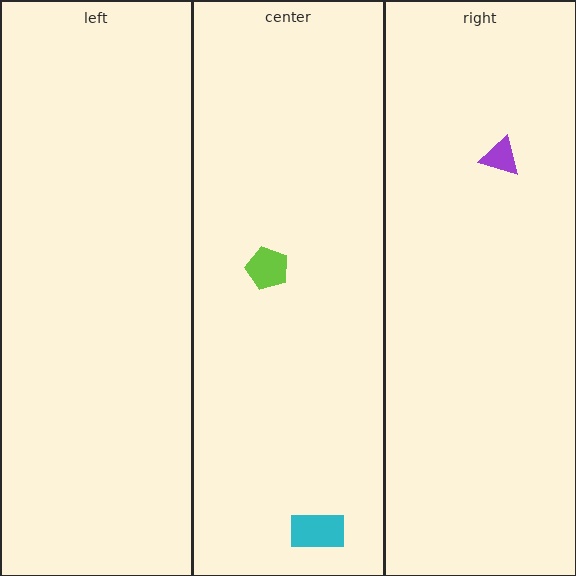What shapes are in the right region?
The purple triangle.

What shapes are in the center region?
The cyan rectangle, the lime pentagon.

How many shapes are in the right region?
1.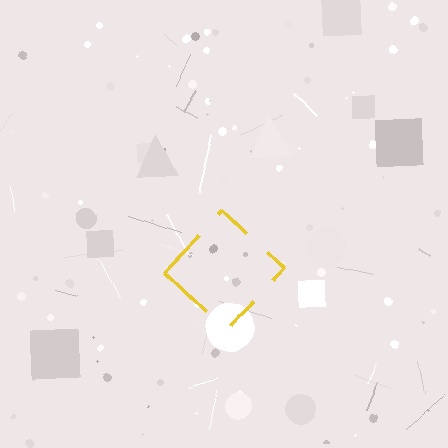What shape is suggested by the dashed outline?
The dashed outline suggests a diamond.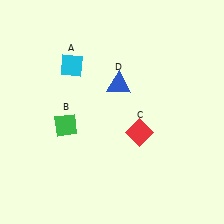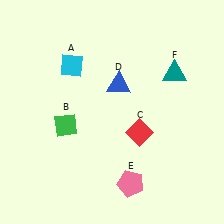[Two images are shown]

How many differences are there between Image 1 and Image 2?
There are 2 differences between the two images.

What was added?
A pink pentagon (E), a teal triangle (F) were added in Image 2.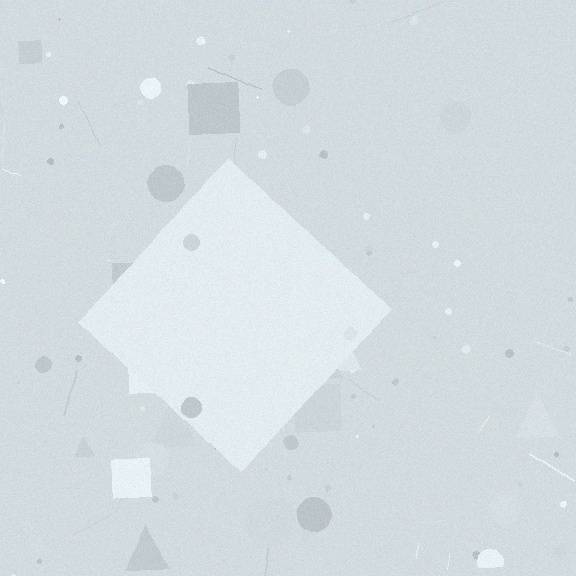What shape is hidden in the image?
A diamond is hidden in the image.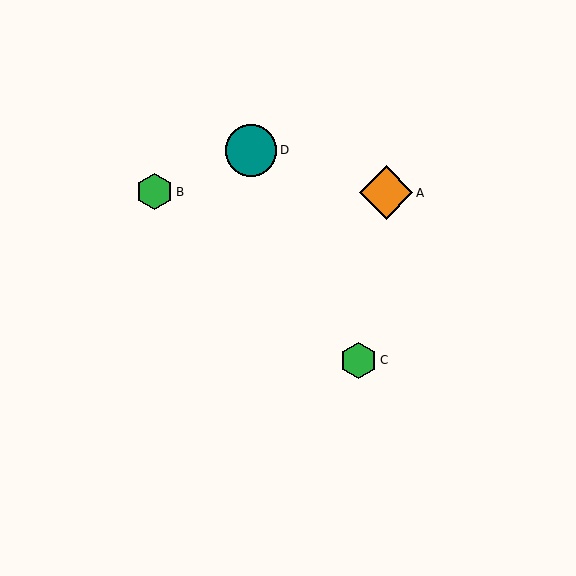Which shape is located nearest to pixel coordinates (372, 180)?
The orange diamond (labeled A) at (386, 193) is nearest to that location.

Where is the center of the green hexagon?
The center of the green hexagon is at (358, 360).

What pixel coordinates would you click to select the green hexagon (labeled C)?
Click at (358, 360) to select the green hexagon C.